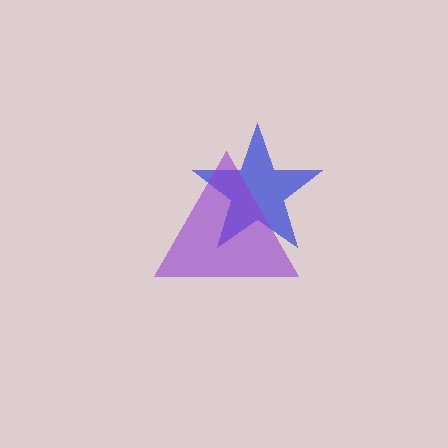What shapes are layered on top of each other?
The layered shapes are: a blue star, a purple triangle.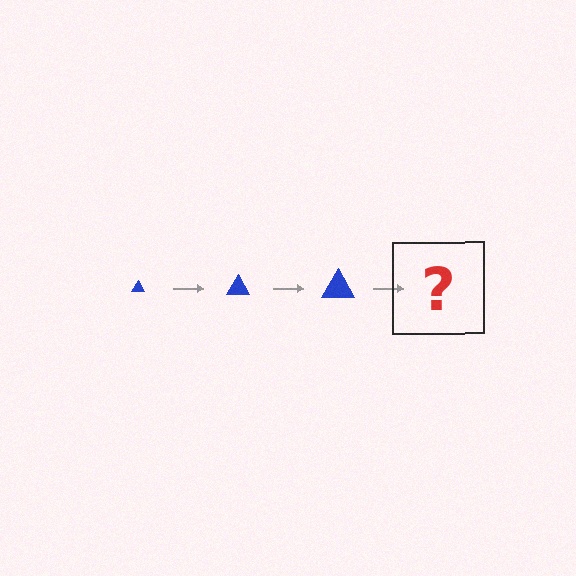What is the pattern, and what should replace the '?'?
The pattern is that the triangle gets progressively larger each step. The '?' should be a blue triangle, larger than the previous one.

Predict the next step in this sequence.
The next step is a blue triangle, larger than the previous one.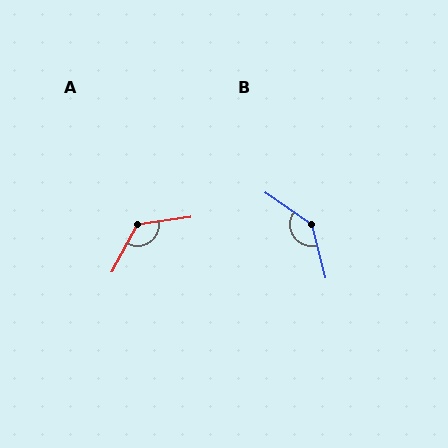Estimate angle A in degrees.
Approximately 126 degrees.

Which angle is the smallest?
A, at approximately 126 degrees.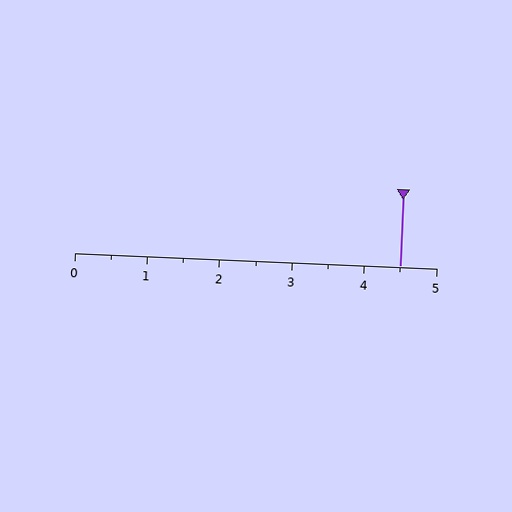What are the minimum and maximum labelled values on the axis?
The axis runs from 0 to 5.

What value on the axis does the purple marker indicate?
The marker indicates approximately 4.5.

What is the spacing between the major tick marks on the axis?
The major ticks are spaced 1 apart.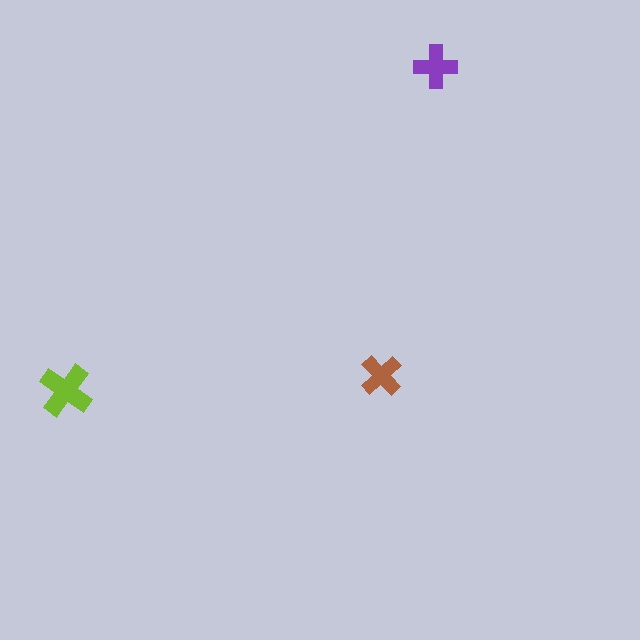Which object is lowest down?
The lime cross is bottommost.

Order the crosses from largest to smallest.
the lime one, the purple one, the brown one.